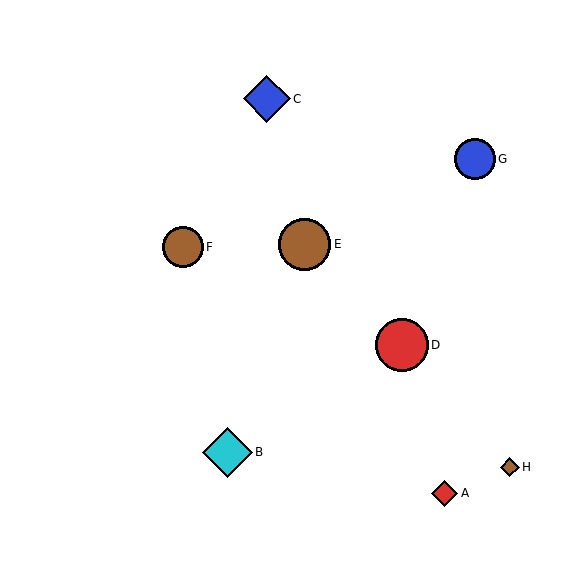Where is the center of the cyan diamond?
The center of the cyan diamond is at (228, 453).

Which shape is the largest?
The red circle (labeled D) is the largest.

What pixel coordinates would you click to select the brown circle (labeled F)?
Click at (183, 247) to select the brown circle F.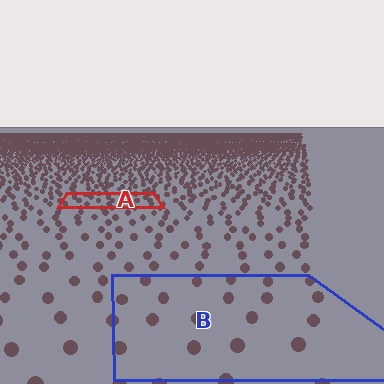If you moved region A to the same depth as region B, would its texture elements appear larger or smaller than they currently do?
They would appear larger. At a closer depth, the same texture elements are projected at a bigger on-screen size.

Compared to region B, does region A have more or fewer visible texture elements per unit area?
Region A has more texture elements per unit area — they are packed more densely because it is farther away.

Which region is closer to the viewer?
Region B is closer. The texture elements there are larger and more spread out.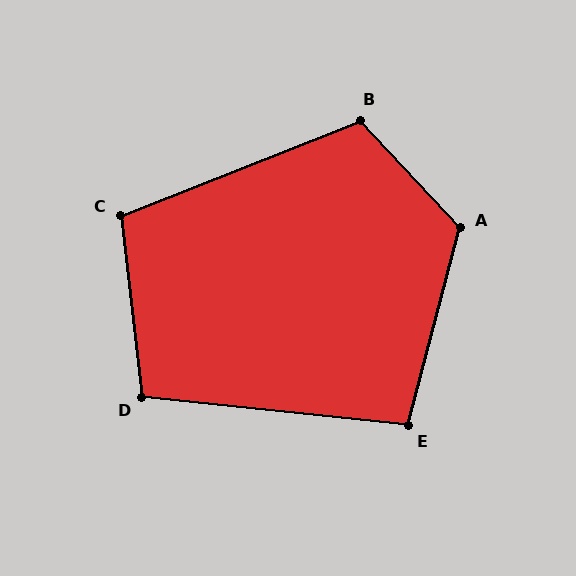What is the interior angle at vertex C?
Approximately 105 degrees (obtuse).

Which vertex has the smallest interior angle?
E, at approximately 99 degrees.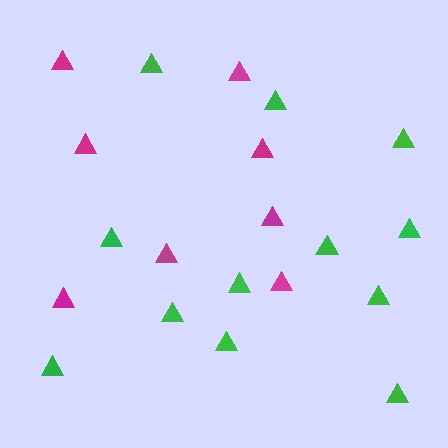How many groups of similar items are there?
There are 2 groups: one group of magenta triangles (8) and one group of green triangles (12).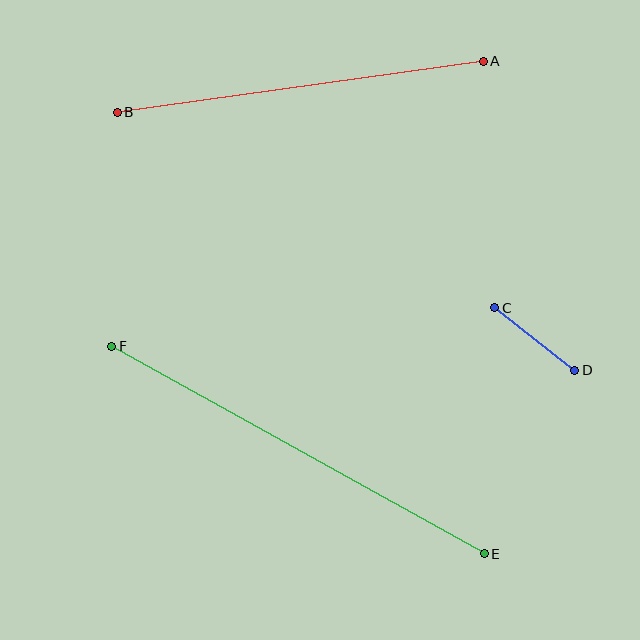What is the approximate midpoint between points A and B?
The midpoint is at approximately (300, 87) pixels.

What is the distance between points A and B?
The distance is approximately 370 pixels.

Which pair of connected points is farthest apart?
Points E and F are farthest apart.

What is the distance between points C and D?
The distance is approximately 102 pixels.